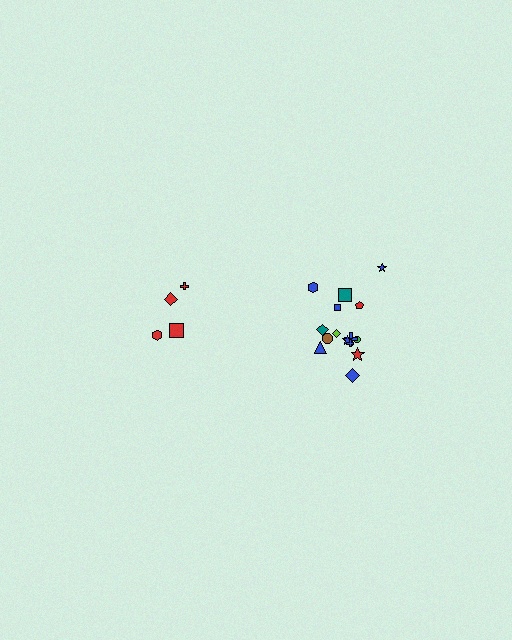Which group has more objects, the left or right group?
The right group.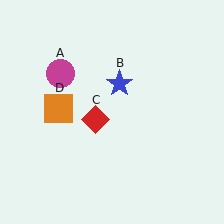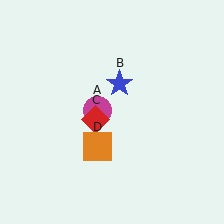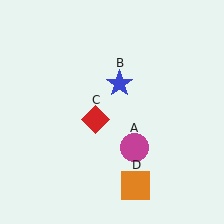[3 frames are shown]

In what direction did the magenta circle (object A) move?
The magenta circle (object A) moved down and to the right.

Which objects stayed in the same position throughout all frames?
Blue star (object B) and red diamond (object C) remained stationary.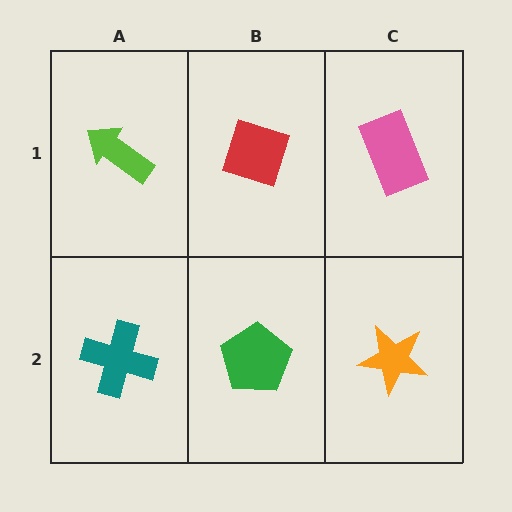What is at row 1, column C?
A pink rectangle.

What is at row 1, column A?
A lime arrow.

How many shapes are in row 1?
3 shapes.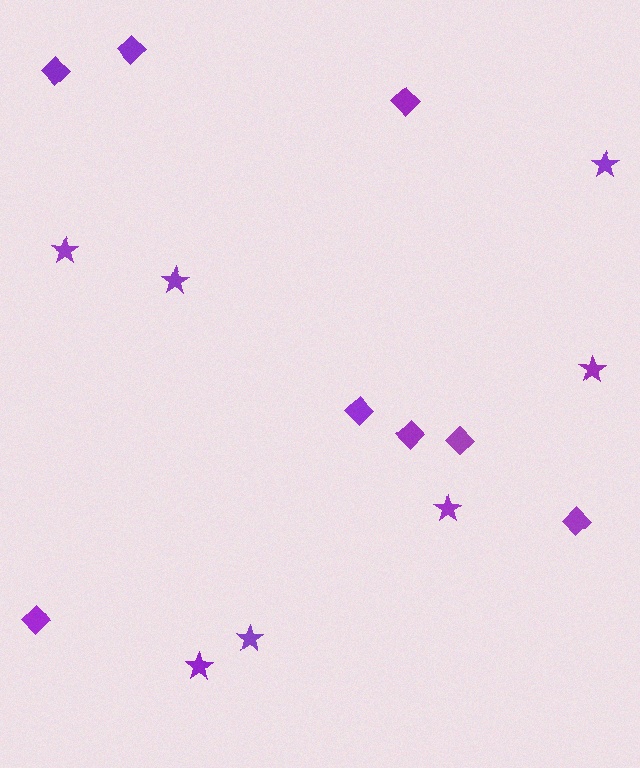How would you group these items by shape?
There are 2 groups: one group of diamonds (8) and one group of stars (7).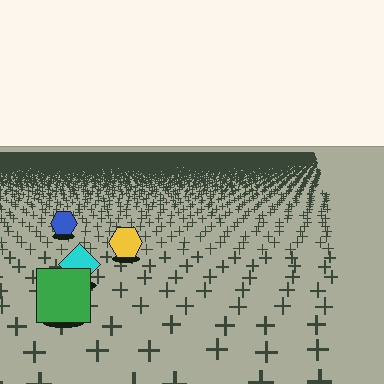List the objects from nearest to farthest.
From nearest to farthest: the green square, the cyan diamond, the yellow hexagon, the blue hexagon.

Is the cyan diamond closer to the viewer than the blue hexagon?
Yes. The cyan diamond is closer — you can tell from the texture gradient: the ground texture is coarser near it.